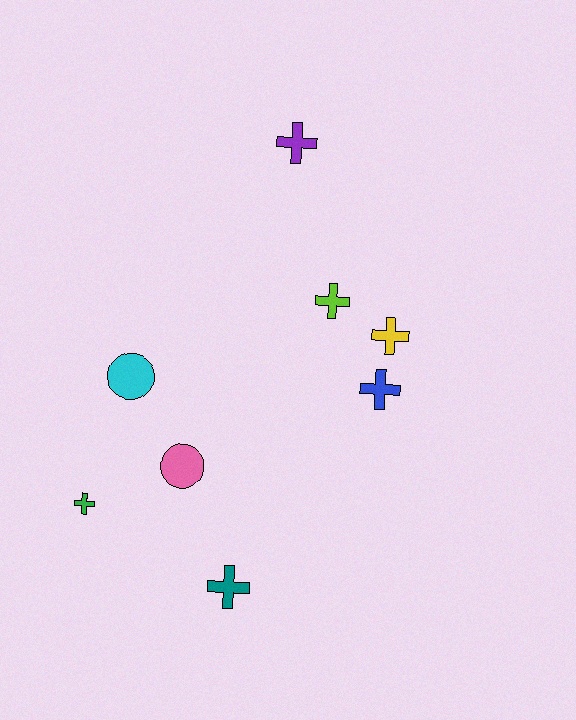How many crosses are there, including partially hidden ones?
There are 6 crosses.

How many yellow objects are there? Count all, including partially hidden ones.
There is 1 yellow object.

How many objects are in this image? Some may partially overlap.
There are 8 objects.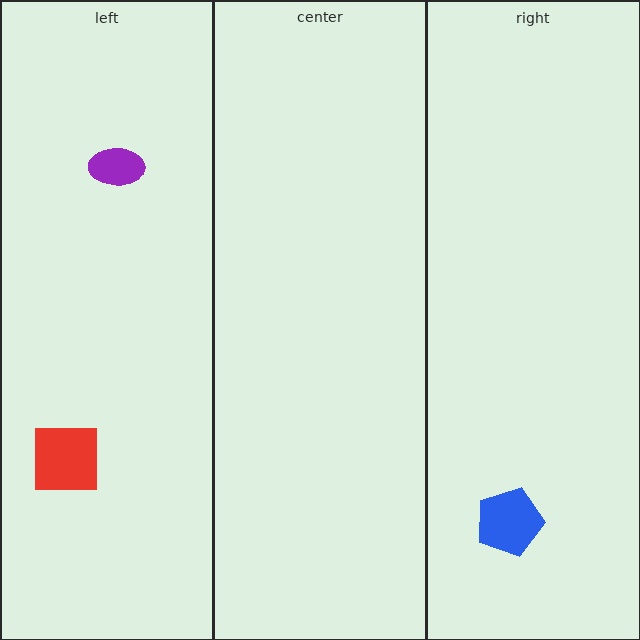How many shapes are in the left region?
2.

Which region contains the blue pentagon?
The right region.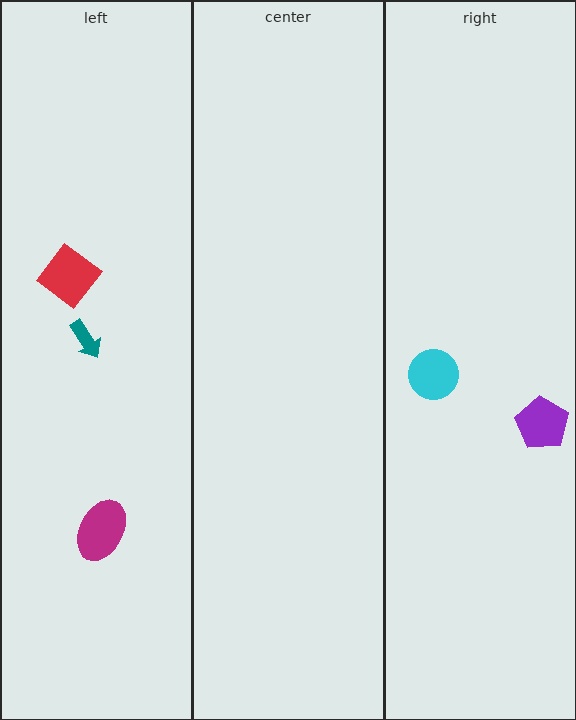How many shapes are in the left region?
3.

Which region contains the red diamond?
The left region.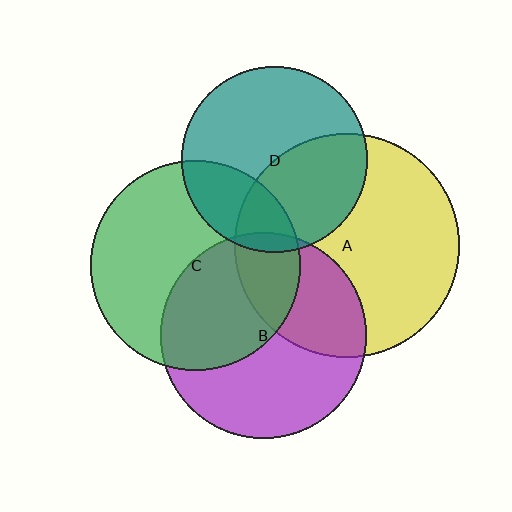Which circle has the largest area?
Circle A (yellow).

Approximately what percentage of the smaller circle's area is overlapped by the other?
Approximately 20%.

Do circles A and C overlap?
Yes.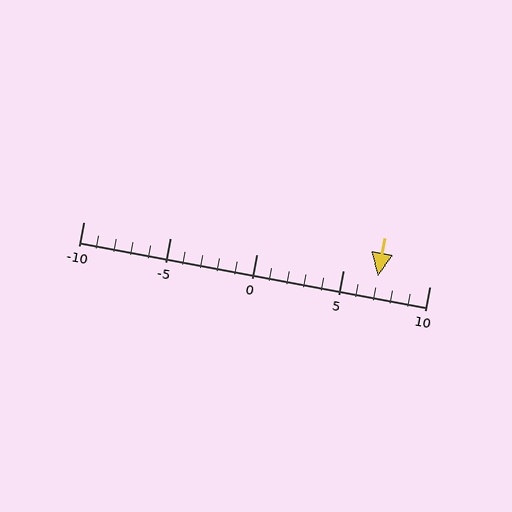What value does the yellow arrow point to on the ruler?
The yellow arrow points to approximately 7.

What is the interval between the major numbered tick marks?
The major tick marks are spaced 5 units apart.